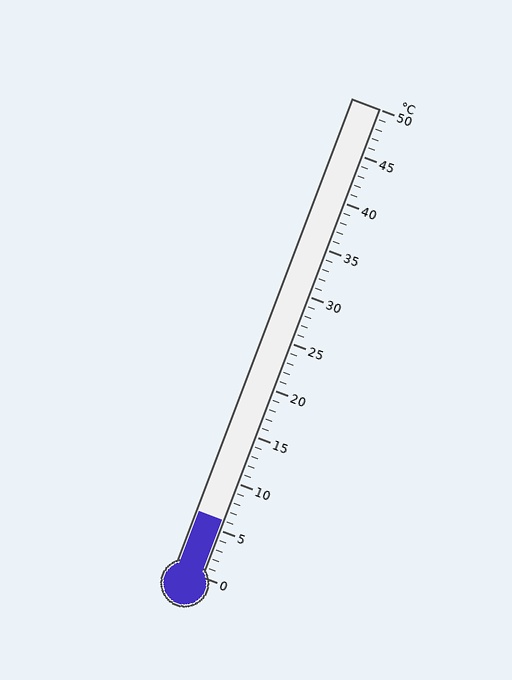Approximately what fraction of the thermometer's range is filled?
The thermometer is filled to approximately 10% of its range.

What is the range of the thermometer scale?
The thermometer scale ranges from 0°C to 50°C.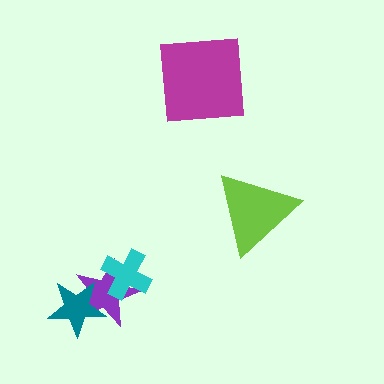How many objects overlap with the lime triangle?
0 objects overlap with the lime triangle.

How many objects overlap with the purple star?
2 objects overlap with the purple star.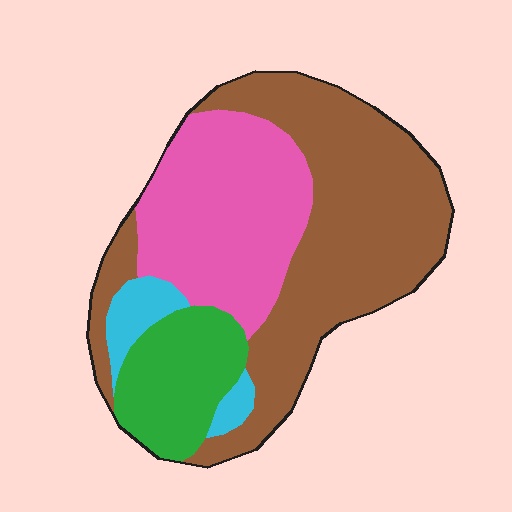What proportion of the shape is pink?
Pink covers 30% of the shape.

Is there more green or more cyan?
Green.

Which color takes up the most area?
Brown, at roughly 50%.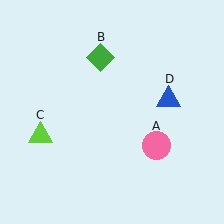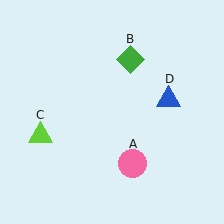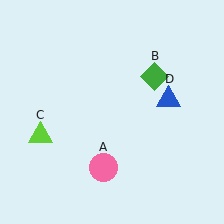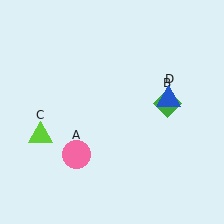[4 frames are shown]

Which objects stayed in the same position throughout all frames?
Lime triangle (object C) and blue triangle (object D) remained stationary.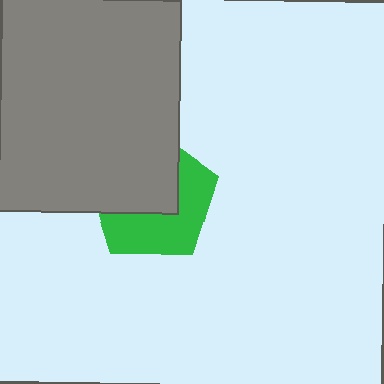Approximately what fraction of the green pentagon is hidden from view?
Roughly 52% of the green pentagon is hidden behind the gray square.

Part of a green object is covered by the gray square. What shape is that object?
It is a pentagon.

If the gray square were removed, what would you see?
You would see the complete green pentagon.